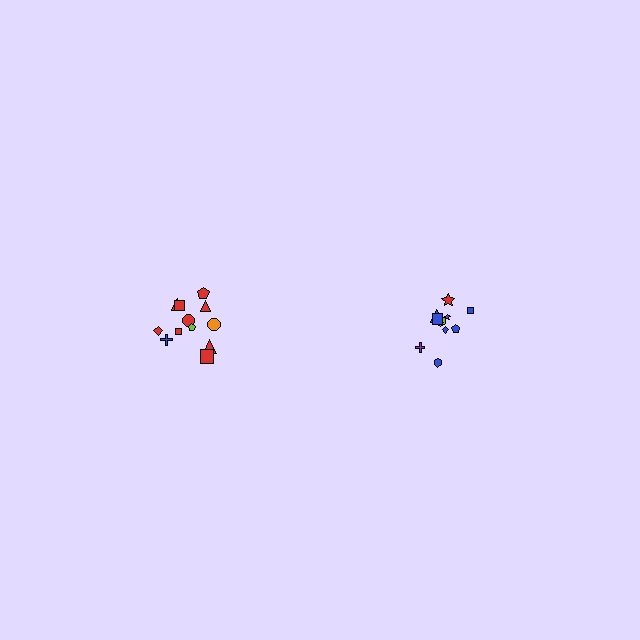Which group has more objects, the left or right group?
The left group.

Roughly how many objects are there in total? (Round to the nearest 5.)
Roughly 20 objects in total.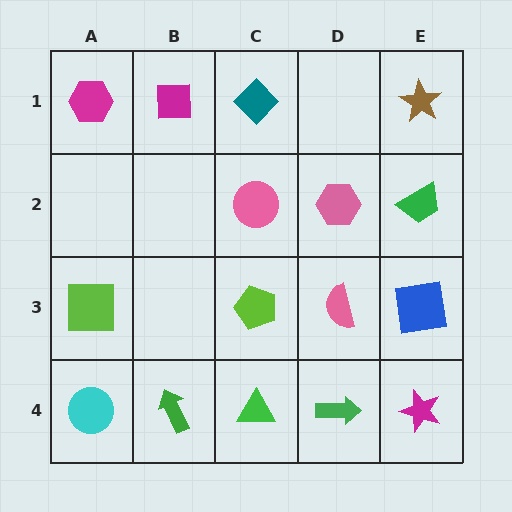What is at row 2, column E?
A green trapezoid.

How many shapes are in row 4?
5 shapes.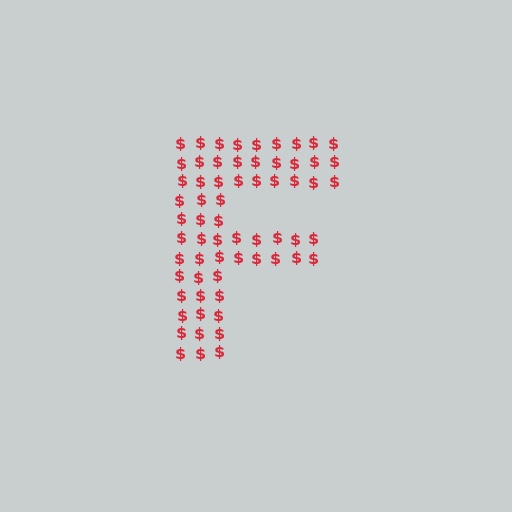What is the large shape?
The large shape is the letter F.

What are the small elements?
The small elements are dollar signs.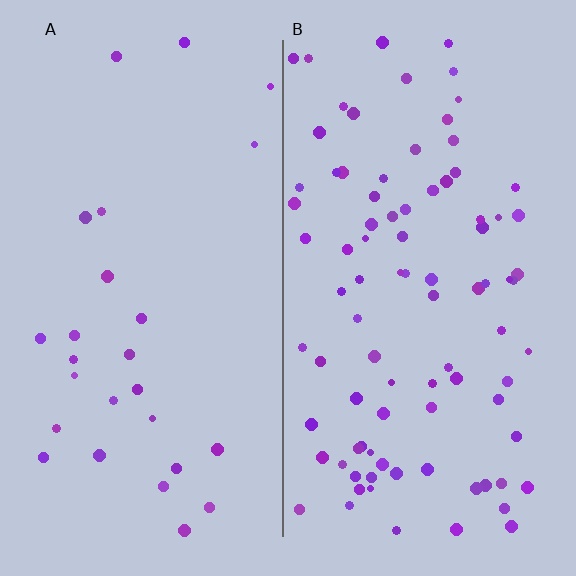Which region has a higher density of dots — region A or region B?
B (the right).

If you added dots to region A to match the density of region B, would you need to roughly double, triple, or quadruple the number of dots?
Approximately triple.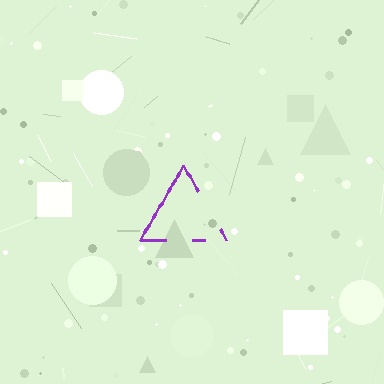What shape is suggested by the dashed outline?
The dashed outline suggests a triangle.